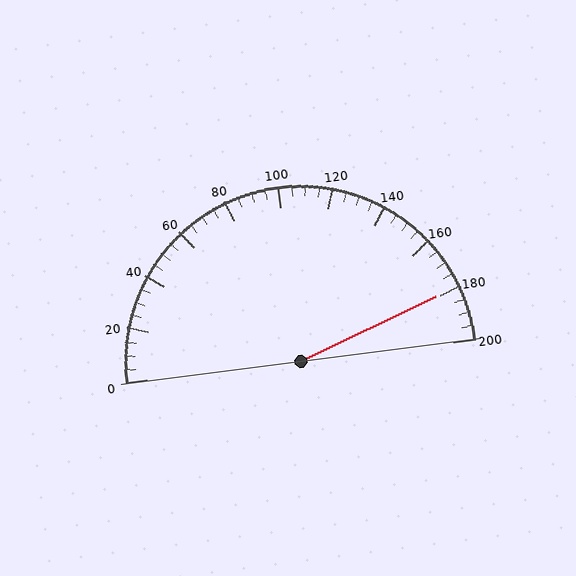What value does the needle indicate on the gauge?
The needle indicates approximately 180.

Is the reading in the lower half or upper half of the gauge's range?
The reading is in the upper half of the range (0 to 200).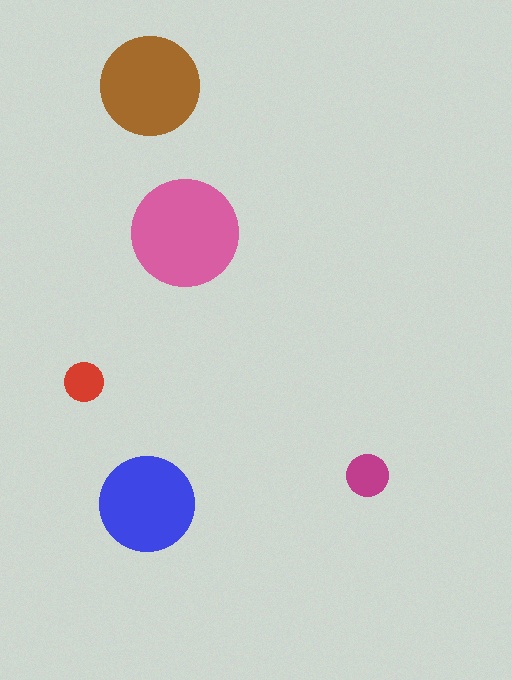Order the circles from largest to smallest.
the pink one, the brown one, the blue one, the magenta one, the red one.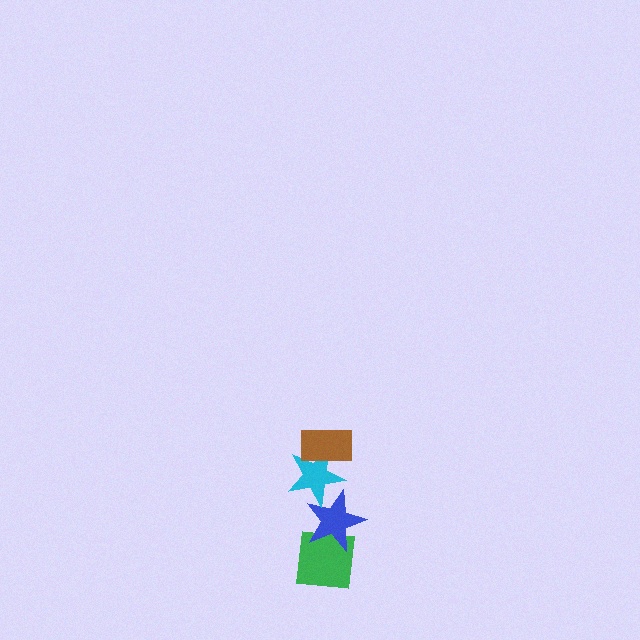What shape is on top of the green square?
The blue star is on top of the green square.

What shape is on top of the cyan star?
The brown rectangle is on top of the cyan star.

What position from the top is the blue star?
The blue star is 3rd from the top.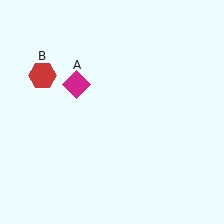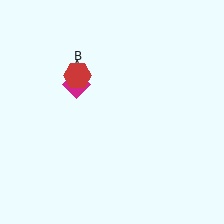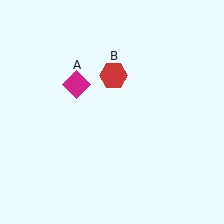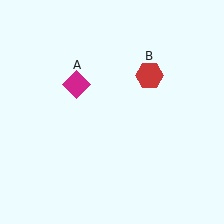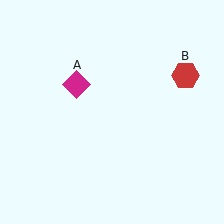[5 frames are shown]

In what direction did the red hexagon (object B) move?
The red hexagon (object B) moved right.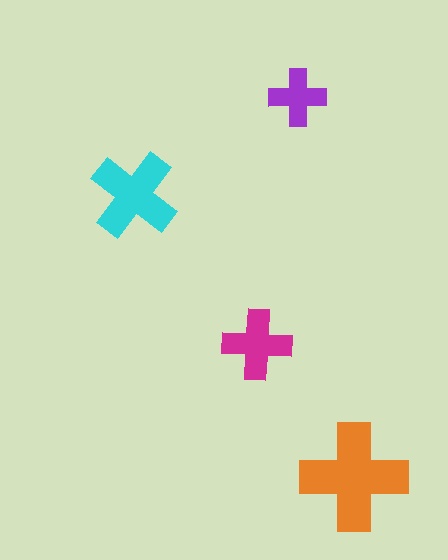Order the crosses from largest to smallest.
the orange one, the cyan one, the magenta one, the purple one.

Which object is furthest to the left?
The cyan cross is leftmost.